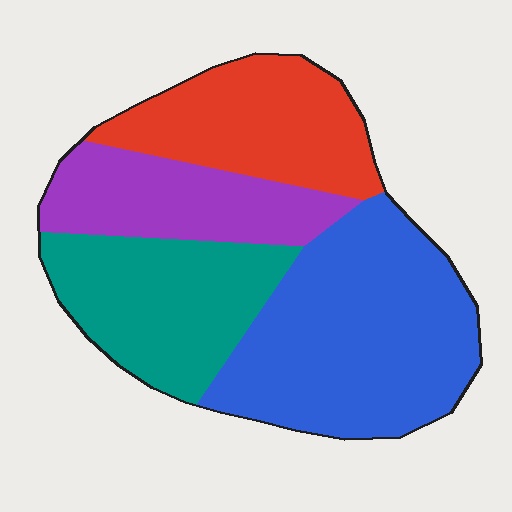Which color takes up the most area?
Blue, at roughly 35%.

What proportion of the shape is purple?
Purple takes up less than a quarter of the shape.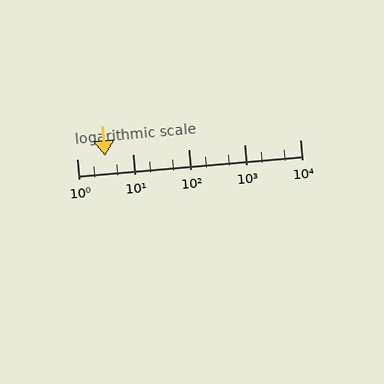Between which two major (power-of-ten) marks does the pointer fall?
The pointer is between 1 and 10.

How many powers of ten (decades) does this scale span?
The scale spans 4 decades, from 1 to 10000.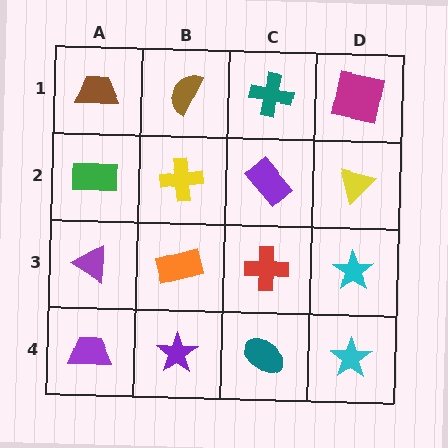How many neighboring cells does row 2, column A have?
3.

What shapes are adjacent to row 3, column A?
A green rectangle (row 2, column A), a purple trapezoid (row 4, column A), an orange rectangle (row 3, column B).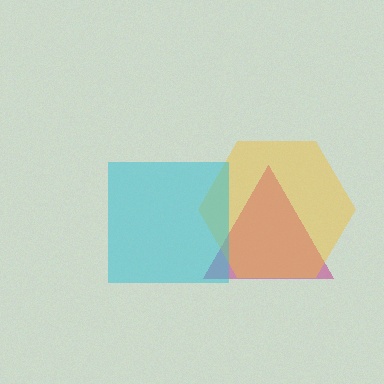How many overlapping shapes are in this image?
There are 3 overlapping shapes in the image.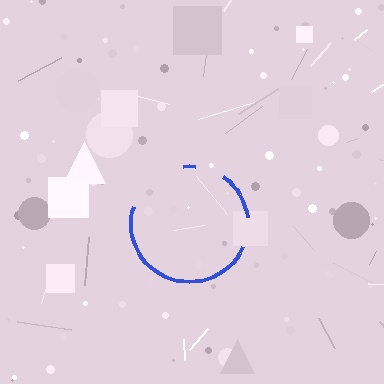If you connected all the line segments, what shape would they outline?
They would outline a circle.